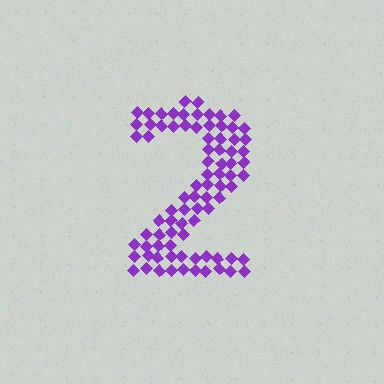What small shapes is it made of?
It is made of small diamonds.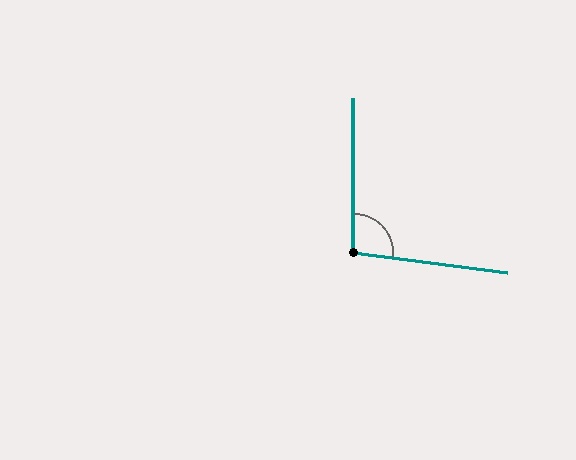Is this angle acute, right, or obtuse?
It is obtuse.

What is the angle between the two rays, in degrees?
Approximately 97 degrees.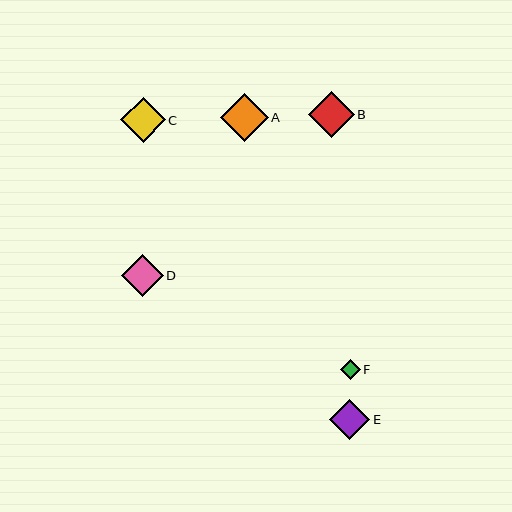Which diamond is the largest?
Diamond A is the largest with a size of approximately 48 pixels.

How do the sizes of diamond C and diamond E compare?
Diamond C and diamond E are approximately the same size.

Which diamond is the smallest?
Diamond F is the smallest with a size of approximately 20 pixels.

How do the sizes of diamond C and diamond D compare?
Diamond C and diamond D are approximately the same size.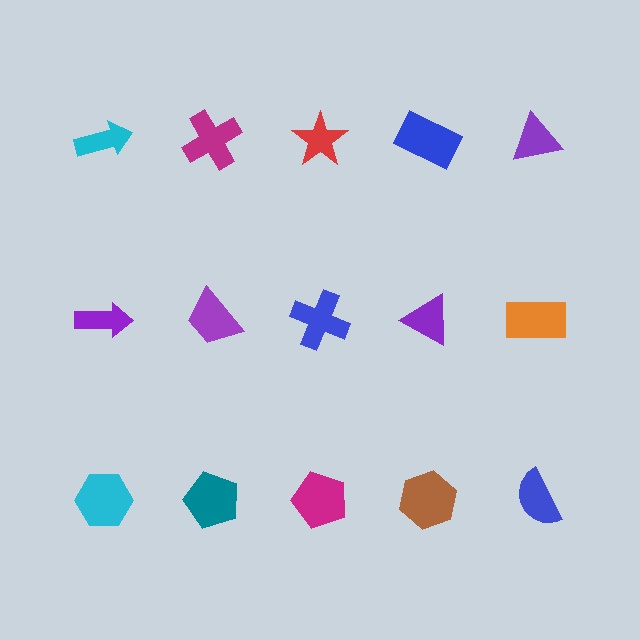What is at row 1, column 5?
A purple triangle.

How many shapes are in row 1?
5 shapes.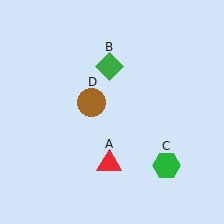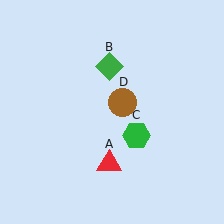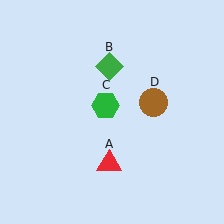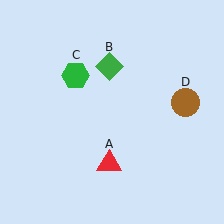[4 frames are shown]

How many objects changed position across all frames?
2 objects changed position: green hexagon (object C), brown circle (object D).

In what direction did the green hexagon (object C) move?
The green hexagon (object C) moved up and to the left.